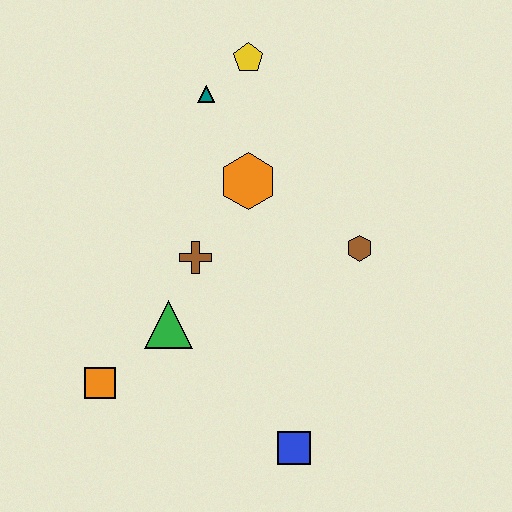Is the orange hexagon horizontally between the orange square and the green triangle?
No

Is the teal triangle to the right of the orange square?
Yes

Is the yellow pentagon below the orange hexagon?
No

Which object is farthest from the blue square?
The yellow pentagon is farthest from the blue square.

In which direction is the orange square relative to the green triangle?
The orange square is to the left of the green triangle.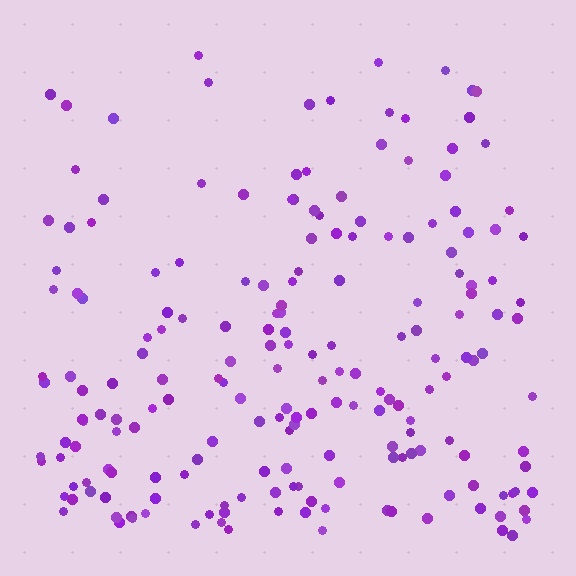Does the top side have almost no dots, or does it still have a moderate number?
Still a moderate number, just noticeably fewer than the bottom.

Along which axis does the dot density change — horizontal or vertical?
Vertical.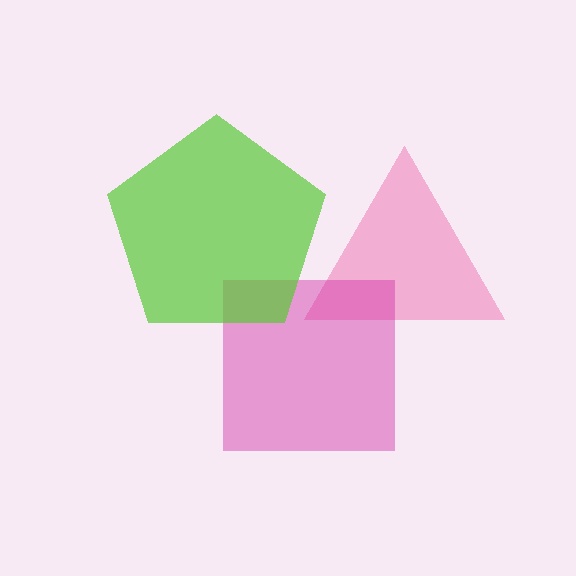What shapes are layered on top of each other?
The layered shapes are: a pink triangle, a magenta square, a lime pentagon.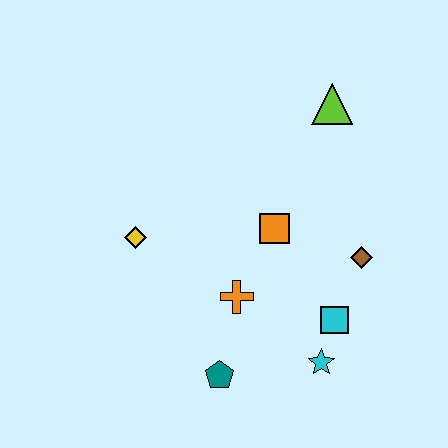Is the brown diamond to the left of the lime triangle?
No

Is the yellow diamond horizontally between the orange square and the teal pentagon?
No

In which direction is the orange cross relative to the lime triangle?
The orange cross is below the lime triangle.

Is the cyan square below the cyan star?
No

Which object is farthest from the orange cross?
The lime triangle is farthest from the orange cross.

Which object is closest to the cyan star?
The cyan square is closest to the cyan star.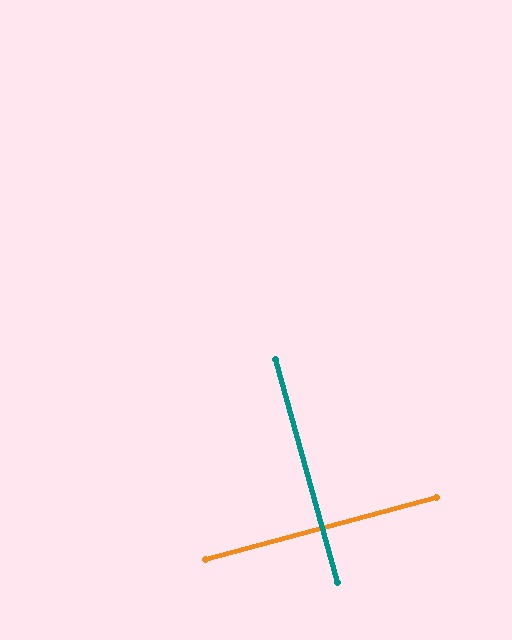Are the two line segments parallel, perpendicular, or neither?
Perpendicular — they meet at approximately 89°.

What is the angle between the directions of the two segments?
Approximately 89 degrees.